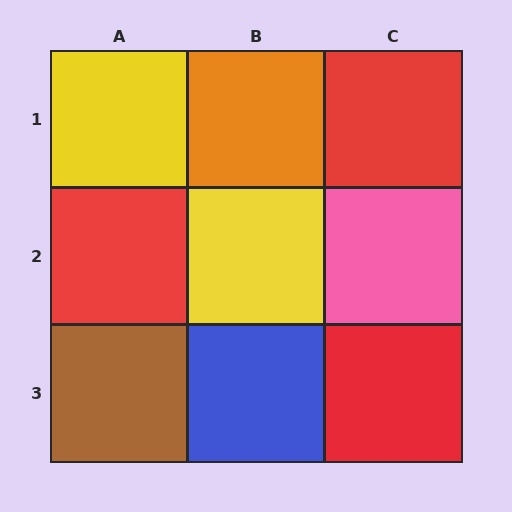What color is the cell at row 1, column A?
Yellow.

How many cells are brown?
1 cell is brown.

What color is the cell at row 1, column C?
Red.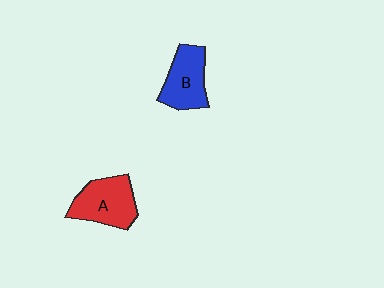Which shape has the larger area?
Shape A (red).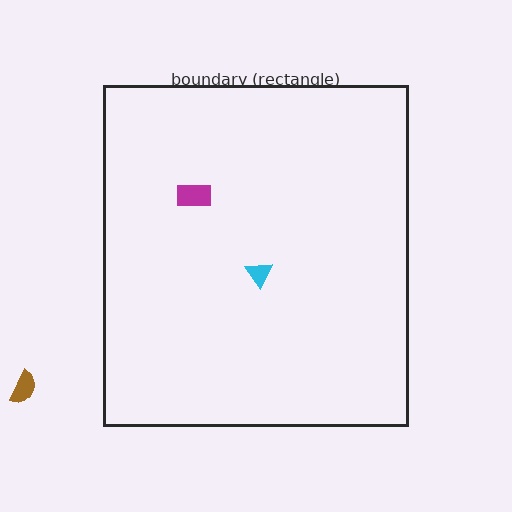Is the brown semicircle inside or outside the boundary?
Outside.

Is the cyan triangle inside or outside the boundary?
Inside.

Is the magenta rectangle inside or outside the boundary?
Inside.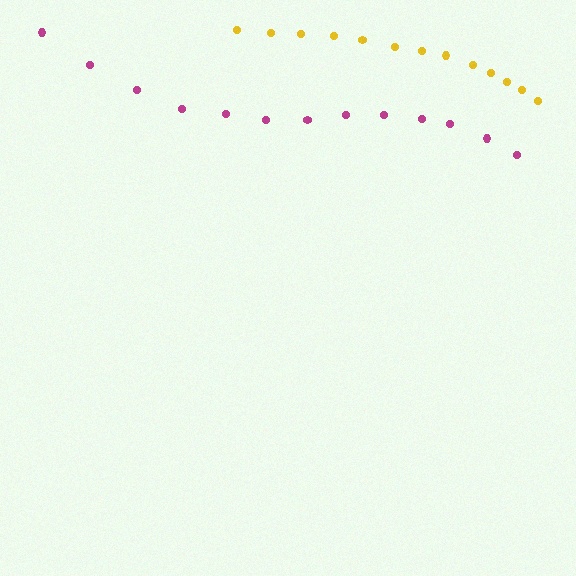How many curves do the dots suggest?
There are 2 distinct paths.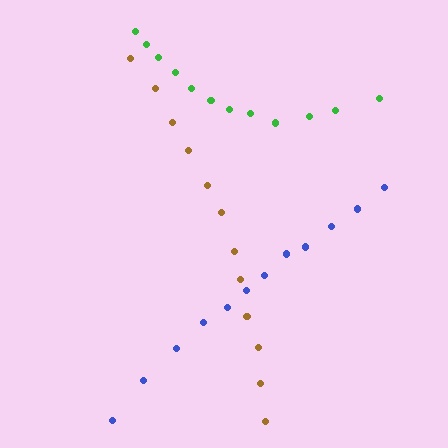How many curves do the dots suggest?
There are 3 distinct paths.